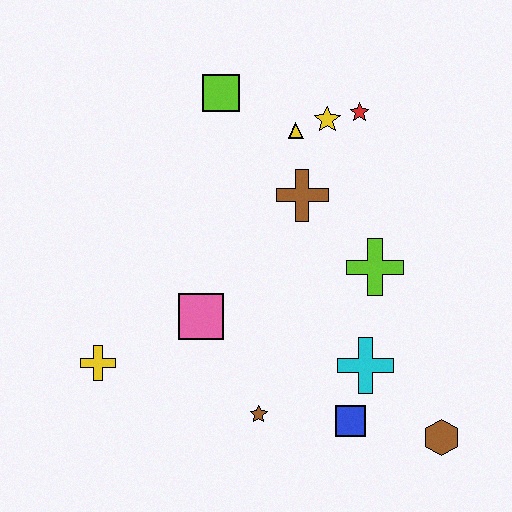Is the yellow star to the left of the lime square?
No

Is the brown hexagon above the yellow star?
No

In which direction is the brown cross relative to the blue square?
The brown cross is above the blue square.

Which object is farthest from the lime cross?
The yellow cross is farthest from the lime cross.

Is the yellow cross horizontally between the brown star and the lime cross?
No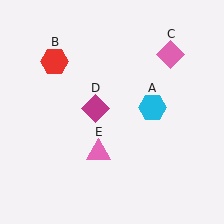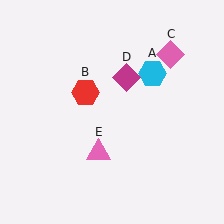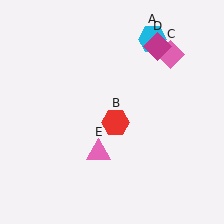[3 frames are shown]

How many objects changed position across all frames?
3 objects changed position: cyan hexagon (object A), red hexagon (object B), magenta diamond (object D).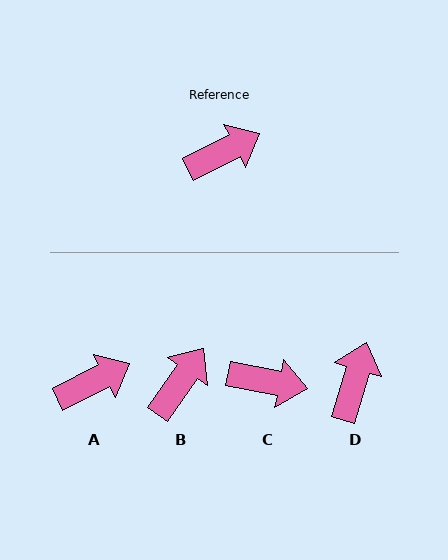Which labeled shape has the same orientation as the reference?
A.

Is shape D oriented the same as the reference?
No, it is off by about 46 degrees.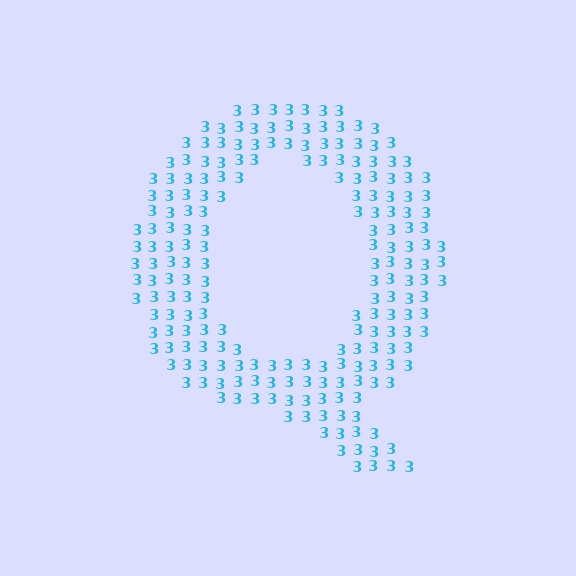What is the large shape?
The large shape is the letter Q.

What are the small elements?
The small elements are digit 3's.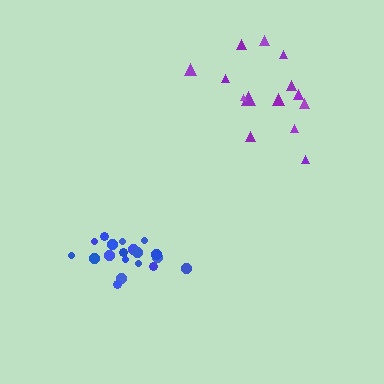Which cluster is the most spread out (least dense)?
Purple.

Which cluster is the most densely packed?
Blue.